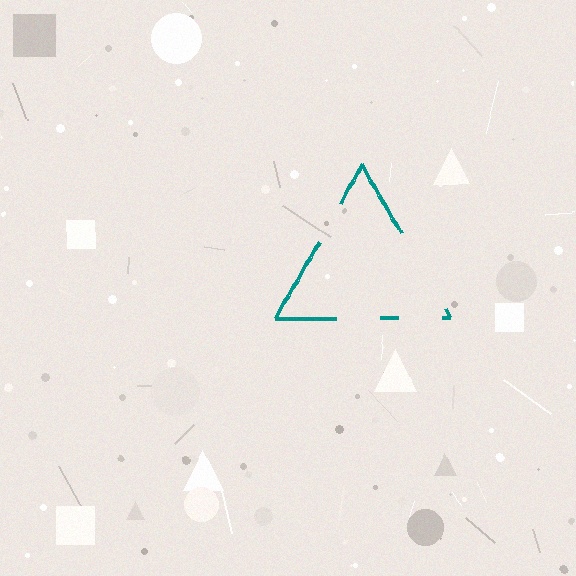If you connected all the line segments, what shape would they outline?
They would outline a triangle.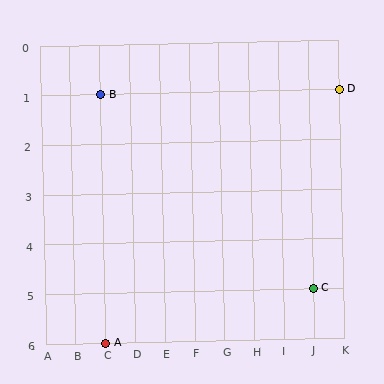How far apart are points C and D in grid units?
Points C and D are 1 column and 4 rows apart (about 4.1 grid units diagonally).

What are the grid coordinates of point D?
Point D is at grid coordinates (K, 1).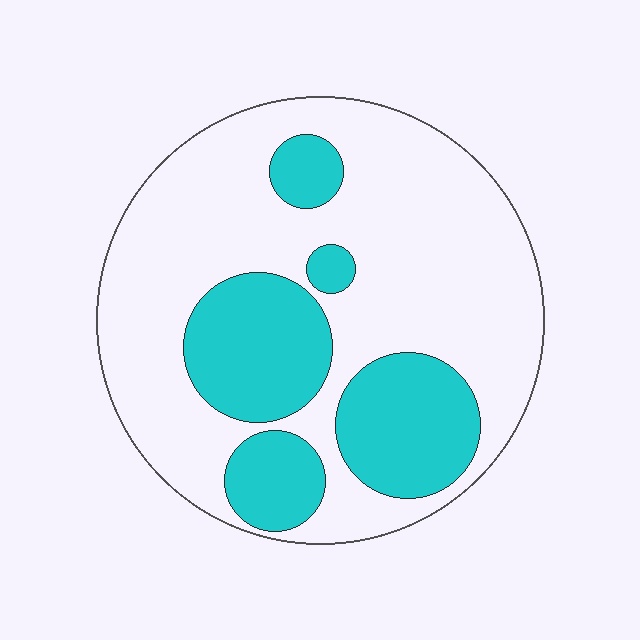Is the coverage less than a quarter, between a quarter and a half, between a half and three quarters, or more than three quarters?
Between a quarter and a half.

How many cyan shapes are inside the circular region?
5.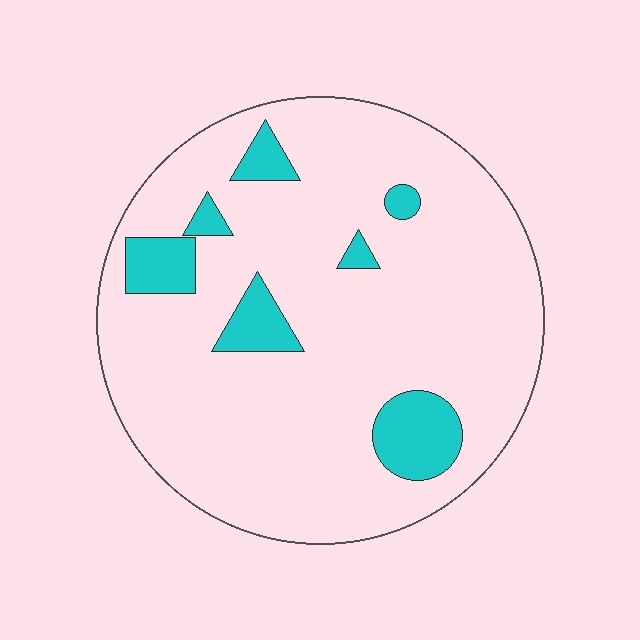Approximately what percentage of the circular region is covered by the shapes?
Approximately 15%.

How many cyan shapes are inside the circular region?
7.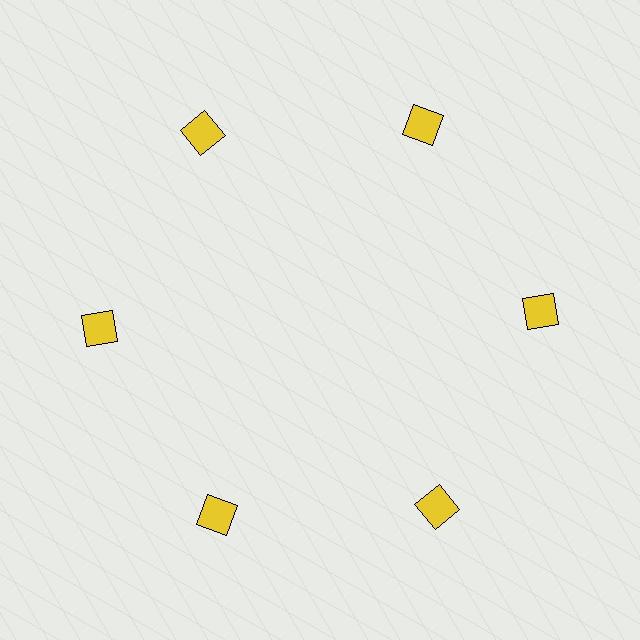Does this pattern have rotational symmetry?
Yes, this pattern has 6-fold rotational symmetry. It looks the same after rotating 60 degrees around the center.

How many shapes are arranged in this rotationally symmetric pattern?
There are 6 shapes, arranged in 6 groups of 1.